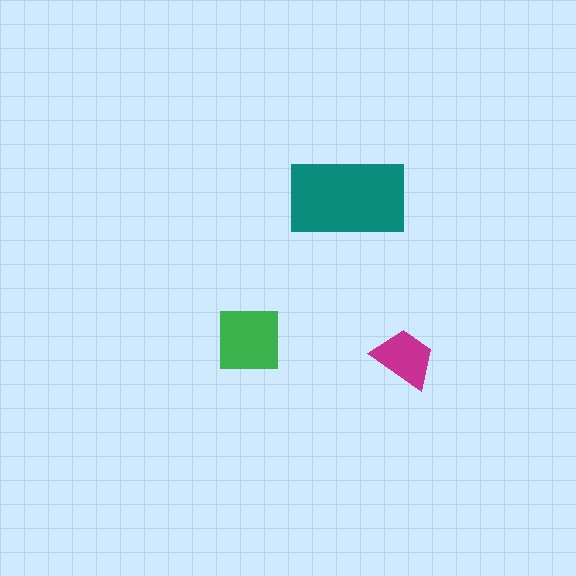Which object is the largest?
The teal rectangle.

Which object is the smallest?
The magenta trapezoid.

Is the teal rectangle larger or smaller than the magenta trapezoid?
Larger.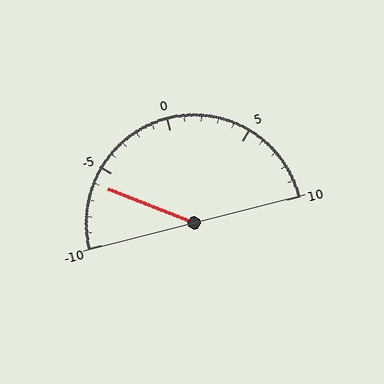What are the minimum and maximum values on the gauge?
The gauge ranges from -10 to 10.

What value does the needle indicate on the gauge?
The needle indicates approximately -6.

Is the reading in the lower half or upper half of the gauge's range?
The reading is in the lower half of the range (-10 to 10).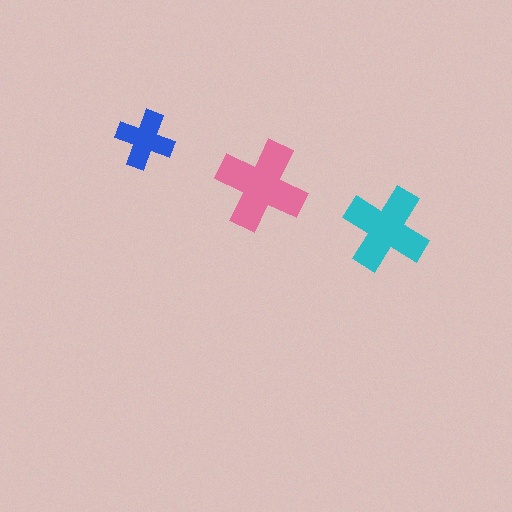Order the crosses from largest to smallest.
the pink one, the cyan one, the blue one.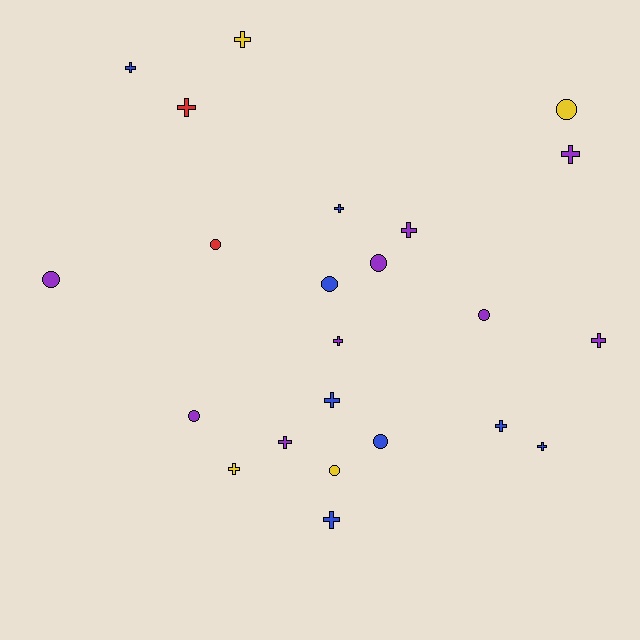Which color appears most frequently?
Purple, with 9 objects.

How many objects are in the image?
There are 23 objects.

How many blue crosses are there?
There are 6 blue crosses.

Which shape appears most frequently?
Cross, with 14 objects.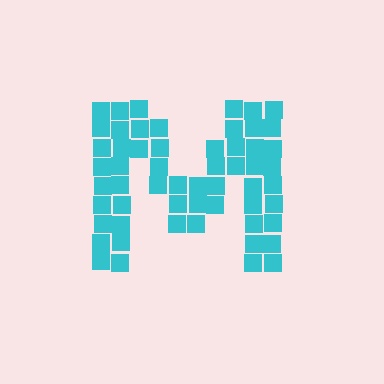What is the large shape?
The large shape is the letter M.